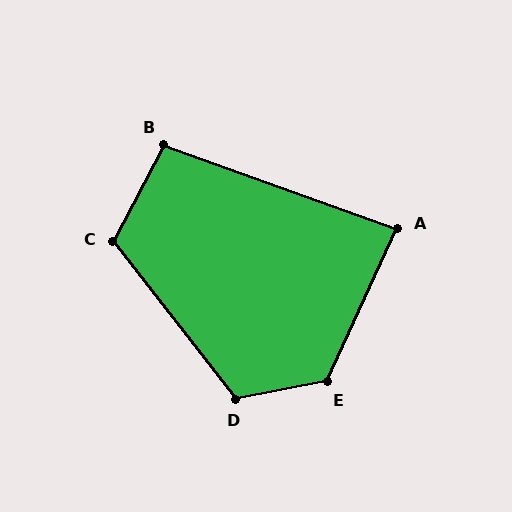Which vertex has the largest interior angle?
E, at approximately 125 degrees.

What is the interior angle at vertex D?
Approximately 117 degrees (obtuse).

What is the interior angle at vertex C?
Approximately 114 degrees (obtuse).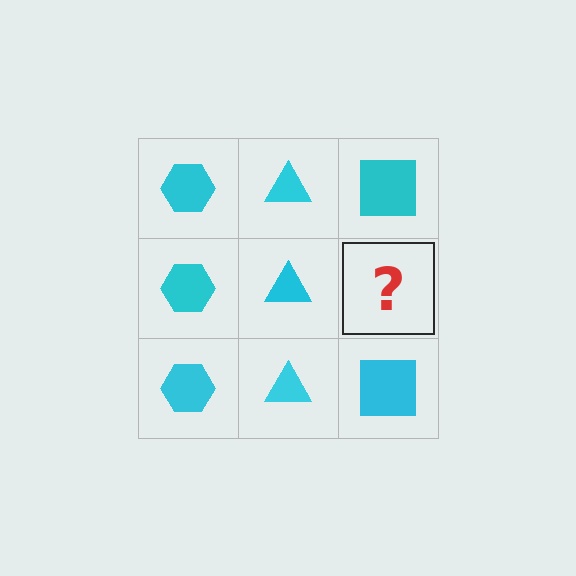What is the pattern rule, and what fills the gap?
The rule is that each column has a consistent shape. The gap should be filled with a cyan square.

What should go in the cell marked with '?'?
The missing cell should contain a cyan square.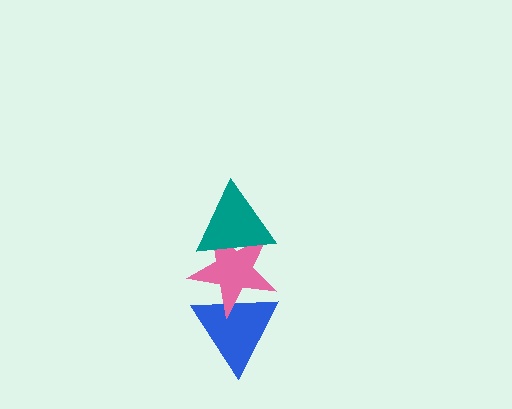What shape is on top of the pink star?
The teal triangle is on top of the pink star.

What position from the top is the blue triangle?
The blue triangle is 3rd from the top.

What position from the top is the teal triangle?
The teal triangle is 1st from the top.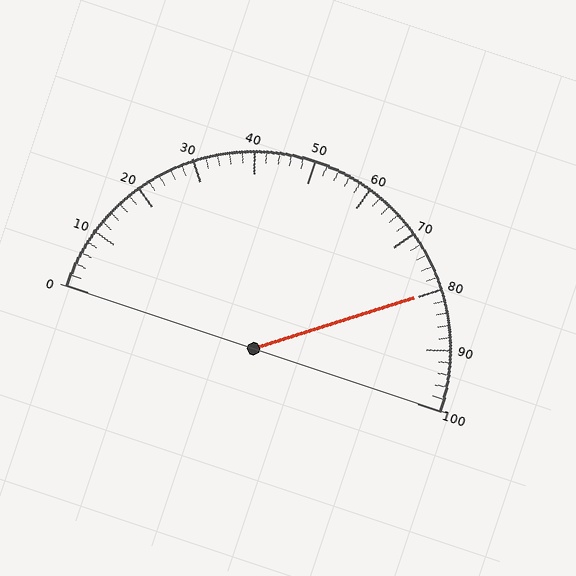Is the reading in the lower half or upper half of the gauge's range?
The reading is in the upper half of the range (0 to 100).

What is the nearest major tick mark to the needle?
The nearest major tick mark is 80.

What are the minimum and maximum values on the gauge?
The gauge ranges from 0 to 100.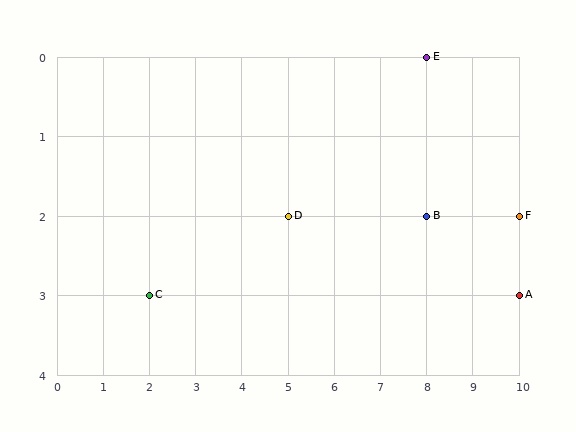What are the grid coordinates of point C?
Point C is at grid coordinates (2, 3).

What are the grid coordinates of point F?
Point F is at grid coordinates (10, 2).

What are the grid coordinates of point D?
Point D is at grid coordinates (5, 2).